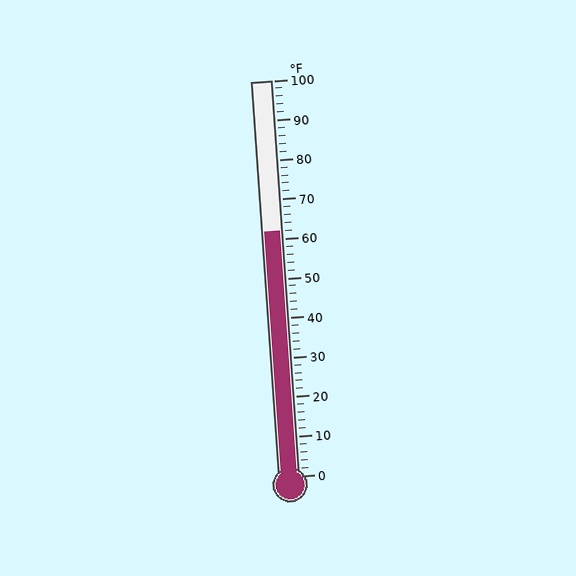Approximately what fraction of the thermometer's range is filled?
The thermometer is filled to approximately 60% of its range.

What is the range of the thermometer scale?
The thermometer scale ranges from 0°F to 100°F.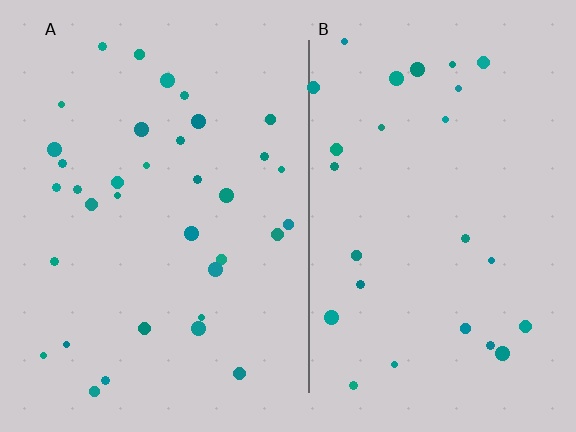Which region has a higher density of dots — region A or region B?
A (the left).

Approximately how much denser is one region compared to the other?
Approximately 1.3× — region A over region B.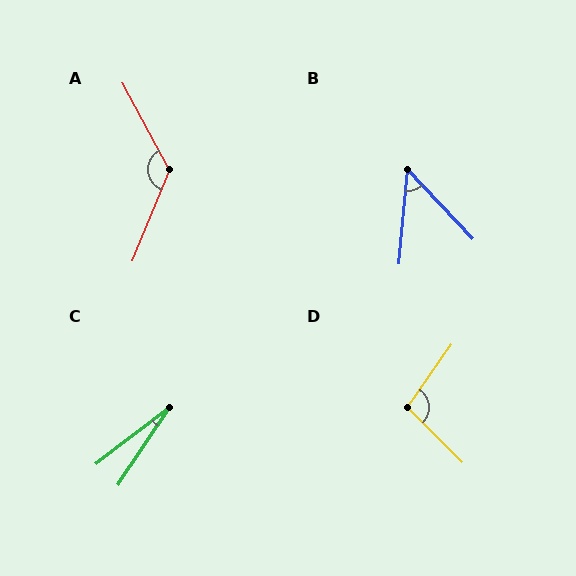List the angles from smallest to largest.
C (19°), B (48°), D (100°), A (130°).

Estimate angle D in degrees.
Approximately 100 degrees.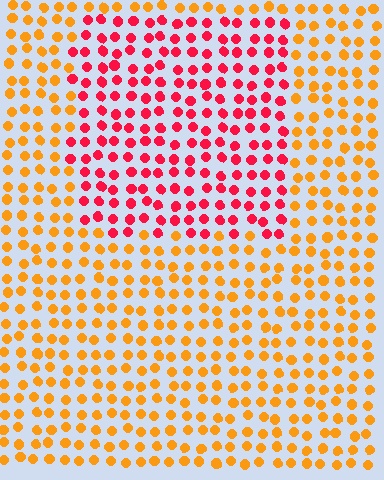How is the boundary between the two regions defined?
The boundary is defined purely by a slight shift in hue (about 48 degrees). Spacing, size, and orientation are identical on both sides.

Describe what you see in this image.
The image is filled with small orange elements in a uniform arrangement. A rectangle-shaped region is visible where the elements are tinted to a slightly different hue, forming a subtle color boundary.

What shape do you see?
I see a rectangle.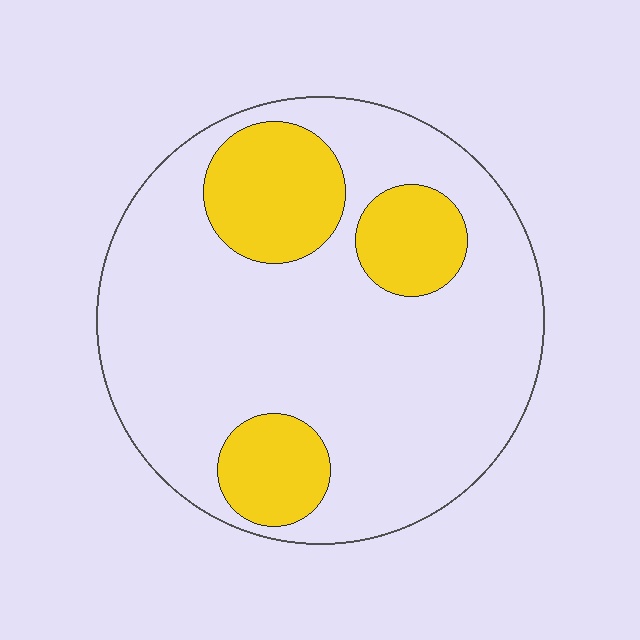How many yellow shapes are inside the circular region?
3.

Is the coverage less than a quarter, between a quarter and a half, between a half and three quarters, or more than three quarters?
Less than a quarter.